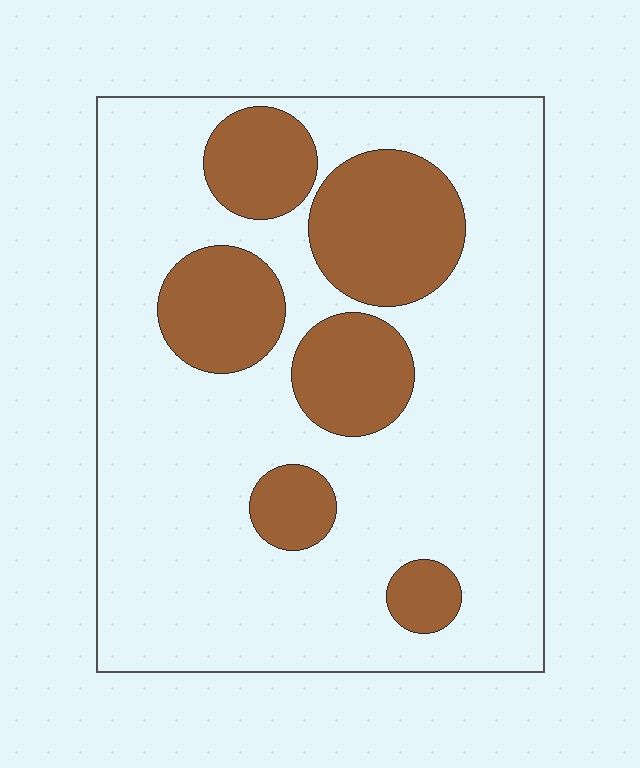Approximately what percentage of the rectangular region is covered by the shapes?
Approximately 25%.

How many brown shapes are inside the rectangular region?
6.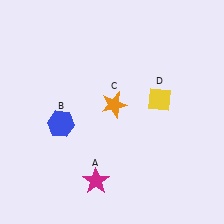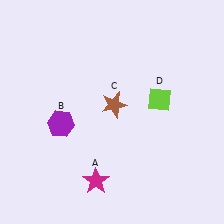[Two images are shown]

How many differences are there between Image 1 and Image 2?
There are 3 differences between the two images.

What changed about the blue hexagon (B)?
In Image 1, B is blue. In Image 2, it changed to purple.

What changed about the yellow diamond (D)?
In Image 1, D is yellow. In Image 2, it changed to lime.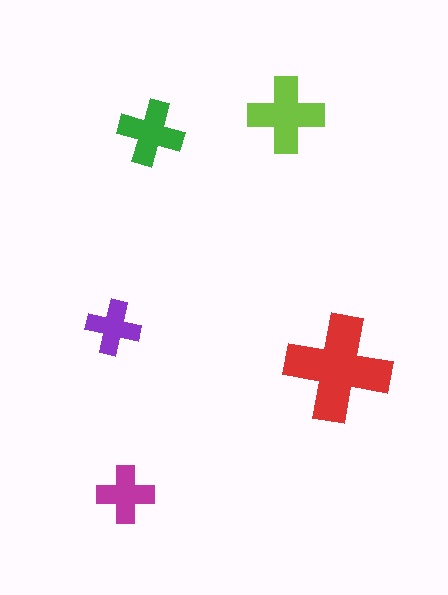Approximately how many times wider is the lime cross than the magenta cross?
About 1.5 times wider.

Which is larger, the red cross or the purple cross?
The red one.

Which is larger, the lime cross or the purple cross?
The lime one.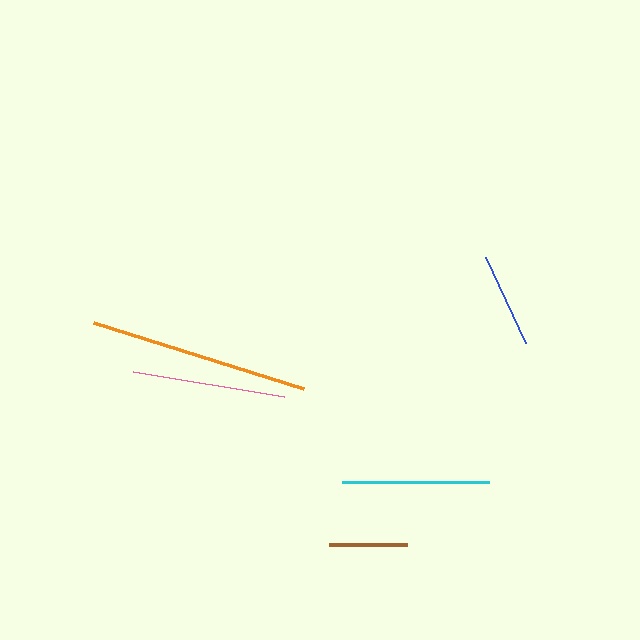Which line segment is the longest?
The orange line is the longest at approximately 220 pixels.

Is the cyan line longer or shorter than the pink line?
The pink line is longer than the cyan line.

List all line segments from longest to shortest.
From longest to shortest: orange, pink, cyan, blue, brown.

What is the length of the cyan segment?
The cyan segment is approximately 147 pixels long.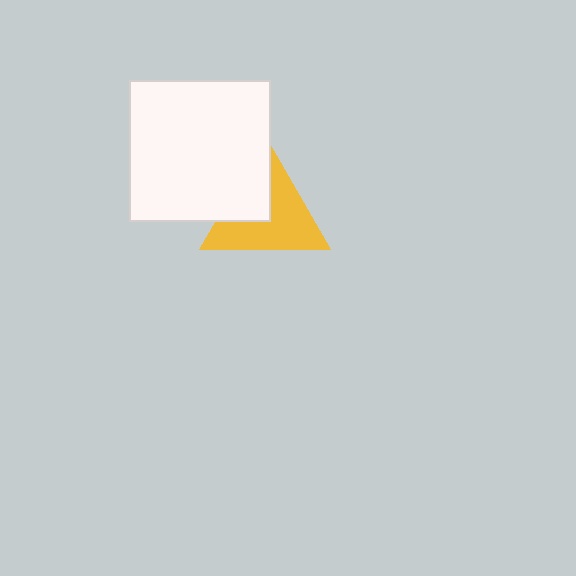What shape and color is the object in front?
The object in front is a white square.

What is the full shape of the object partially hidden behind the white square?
The partially hidden object is a yellow triangle.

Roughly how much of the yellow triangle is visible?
About half of it is visible (roughly 65%).